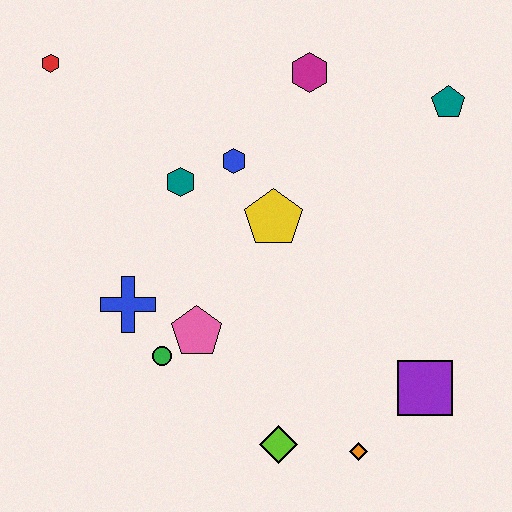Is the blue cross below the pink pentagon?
No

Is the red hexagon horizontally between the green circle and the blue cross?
No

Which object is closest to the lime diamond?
The orange diamond is closest to the lime diamond.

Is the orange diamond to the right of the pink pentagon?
Yes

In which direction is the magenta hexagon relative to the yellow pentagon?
The magenta hexagon is above the yellow pentagon.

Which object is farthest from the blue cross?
The teal pentagon is farthest from the blue cross.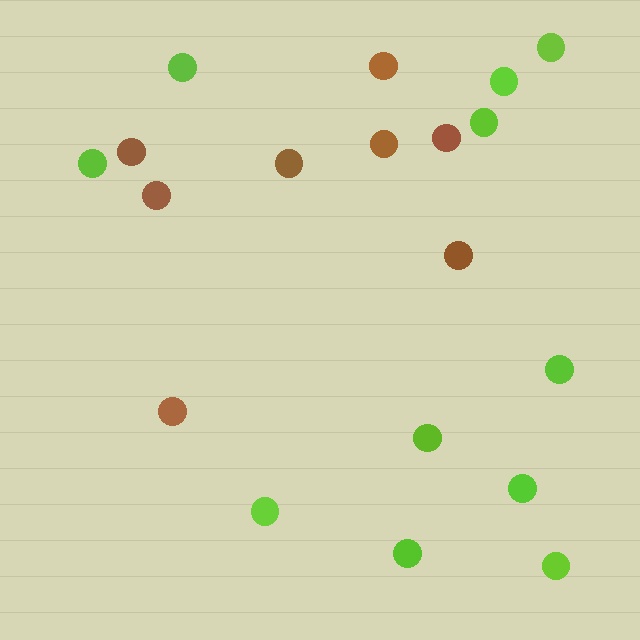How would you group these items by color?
There are 2 groups: one group of brown circles (8) and one group of lime circles (11).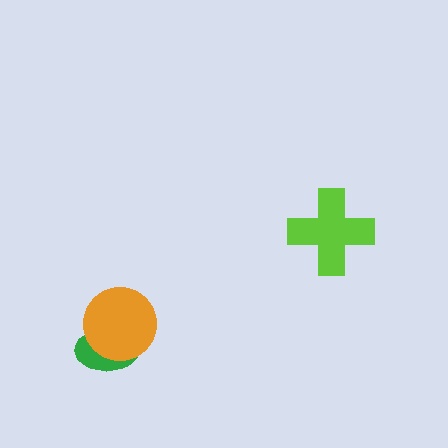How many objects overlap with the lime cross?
0 objects overlap with the lime cross.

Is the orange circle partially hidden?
No, no other shape covers it.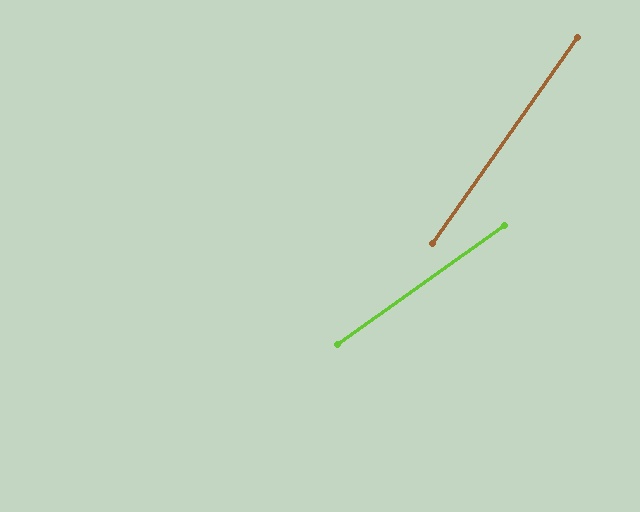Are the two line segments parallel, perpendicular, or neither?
Neither parallel nor perpendicular — they differ by about 19°.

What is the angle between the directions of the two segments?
Approximately 19 degrees.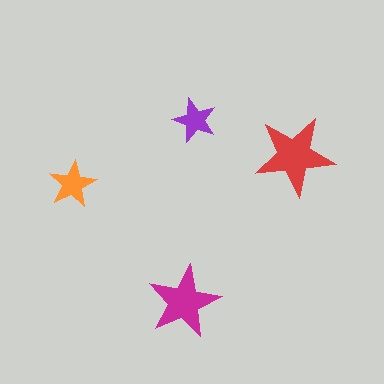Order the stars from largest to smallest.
the red one, the magenta one, the orange one, the purple one.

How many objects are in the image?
There are 4 objects in the image.